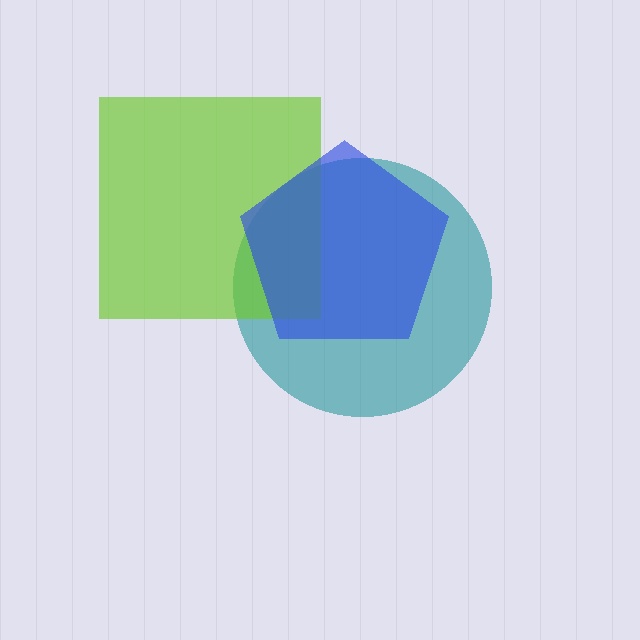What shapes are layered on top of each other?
The layered shapes are: a teal circle, a lime square, a blue pentagon.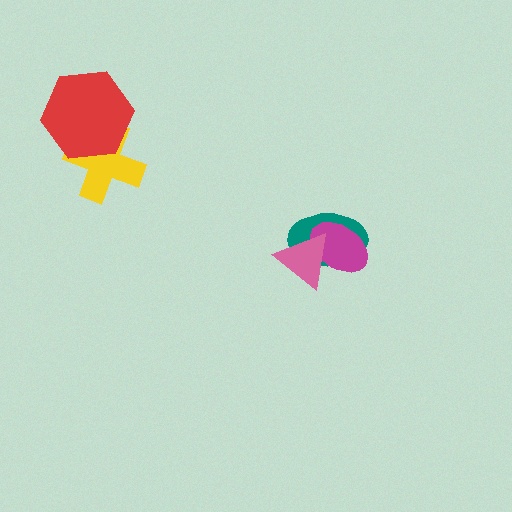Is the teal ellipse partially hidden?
Yes, it is partially covered by another shape.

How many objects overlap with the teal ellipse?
2 objects overlap with the teal ellipse.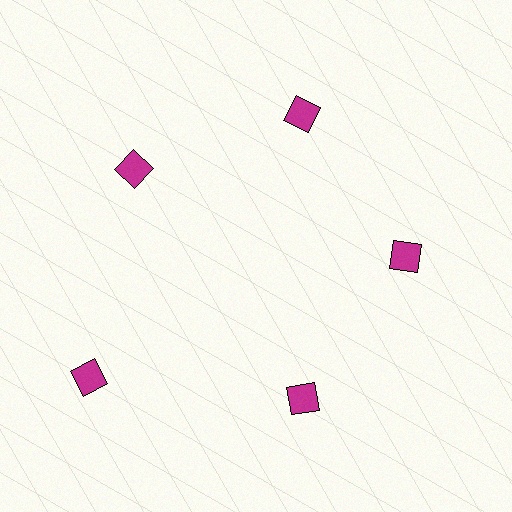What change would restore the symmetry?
The symmetry would be restored by moving it inward, back onto the ring so that all 5 diamonds sit at equal angles and equal distance from the center.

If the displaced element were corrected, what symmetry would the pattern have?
It would have 5-fold rotational symmetry — the pattern would map onto itself every 72 degrees.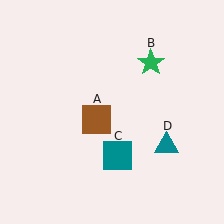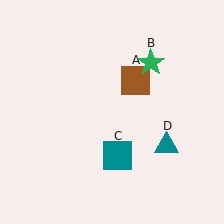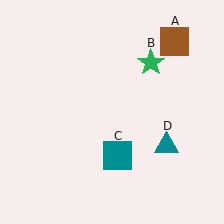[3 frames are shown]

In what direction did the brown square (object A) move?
The brown square (object A) moved up and to the right.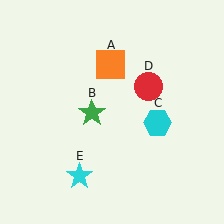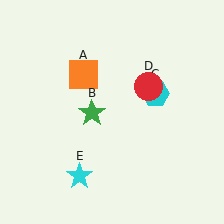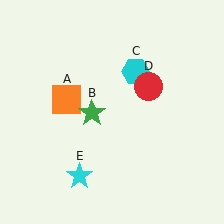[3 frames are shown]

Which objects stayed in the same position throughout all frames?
Green star (object B) and red circle (object D) and cyan star (object E) remained stationary.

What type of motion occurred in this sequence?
The orange square (object A), cyan hexagon (object C) rotated counterclockwise around the center of the scene.